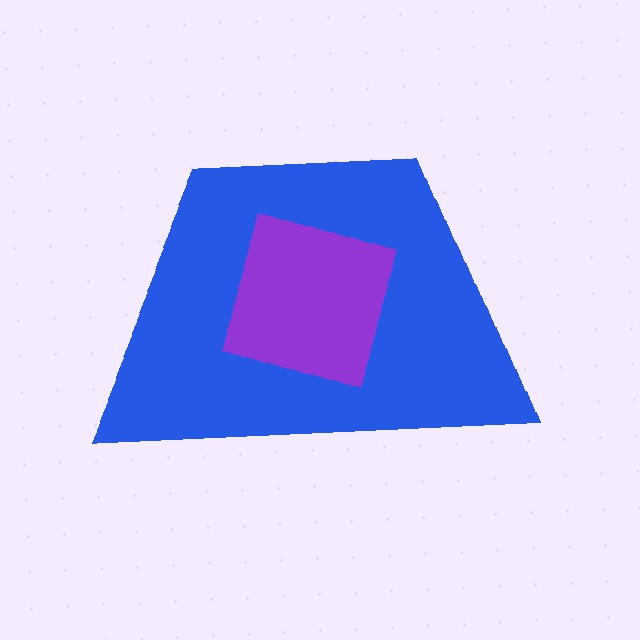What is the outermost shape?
The blue trapezoid.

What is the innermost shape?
The purple diamond.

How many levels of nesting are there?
2.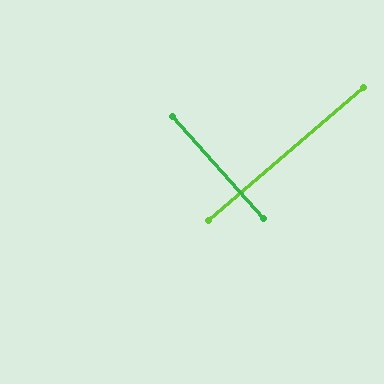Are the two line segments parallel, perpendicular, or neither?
Perpendicular — they meet at approximately 89°.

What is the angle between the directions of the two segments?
Approximately 89 degrees.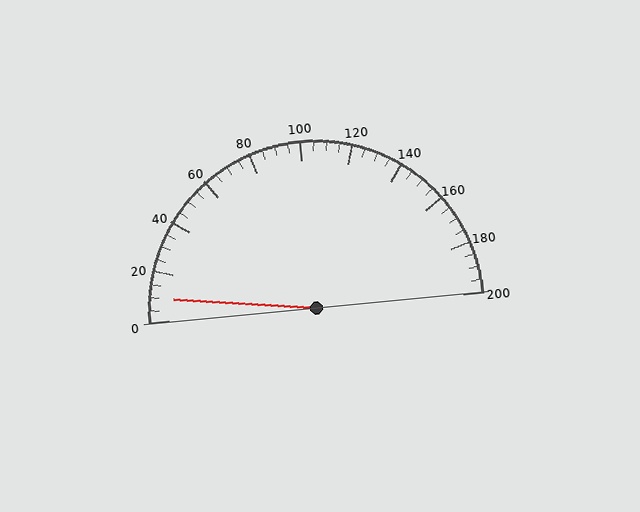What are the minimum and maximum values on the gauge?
The gauge ranges from 0 to 200.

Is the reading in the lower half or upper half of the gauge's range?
The reading is in the lower half of the range (0 to 200).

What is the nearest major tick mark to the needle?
The nearest major tick mark is 0.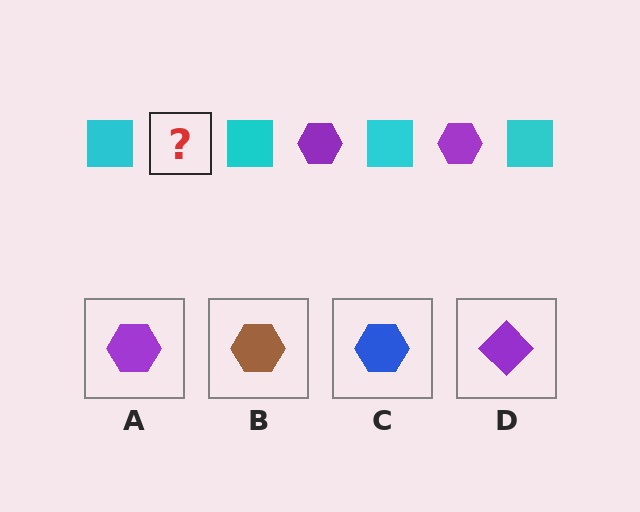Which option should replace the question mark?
Option A.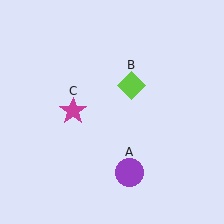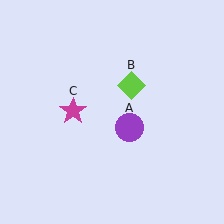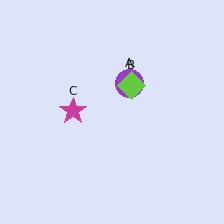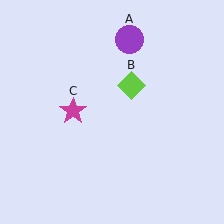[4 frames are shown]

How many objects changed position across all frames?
1 object changed position: purple circle (object A).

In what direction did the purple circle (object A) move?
The purple circle (object A) moved up.